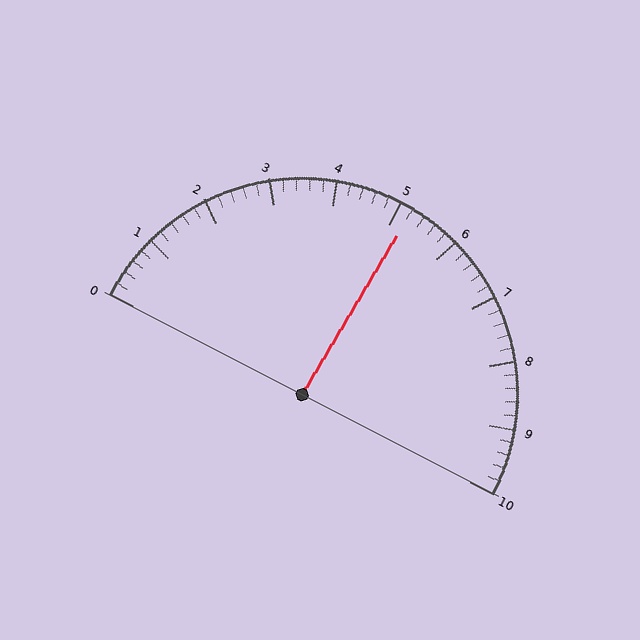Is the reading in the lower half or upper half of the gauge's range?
The reading is in the upper half of the range (0 to 10).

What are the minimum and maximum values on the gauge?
The gauge ranges from 0 to 10.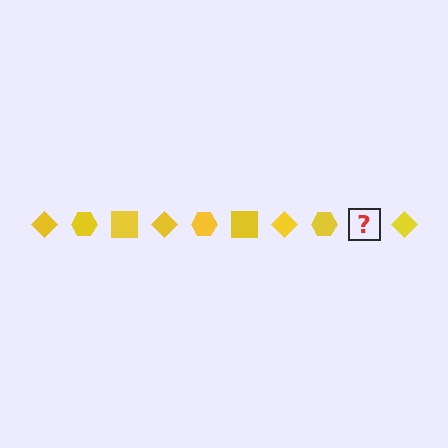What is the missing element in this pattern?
The missing element is a yellow square.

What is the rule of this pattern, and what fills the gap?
The rule is that the pattern cycles through diamond, hexagon, square shapes in yellow. The gap should be filled with a yellow square.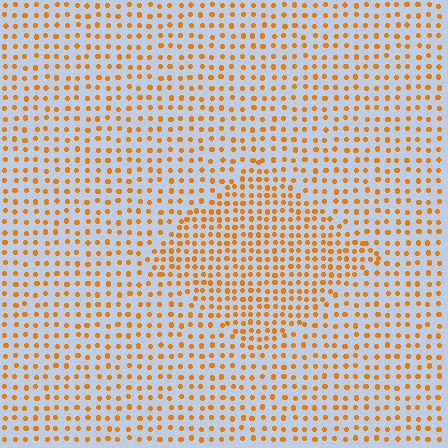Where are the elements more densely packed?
The elements are more densely packed inside the diamond boundary.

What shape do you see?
I see a diamond.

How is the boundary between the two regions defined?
The boundary is defined by a change in element density (approximately 1.7x ratio). All elements are the same color, size, and shape.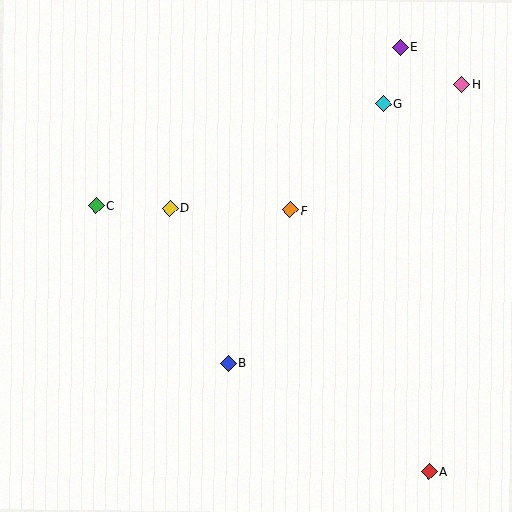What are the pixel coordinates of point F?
Point F is at (290, 210).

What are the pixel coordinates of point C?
Point C is at (96, 206).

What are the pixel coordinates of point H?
Point H is at (462, 85).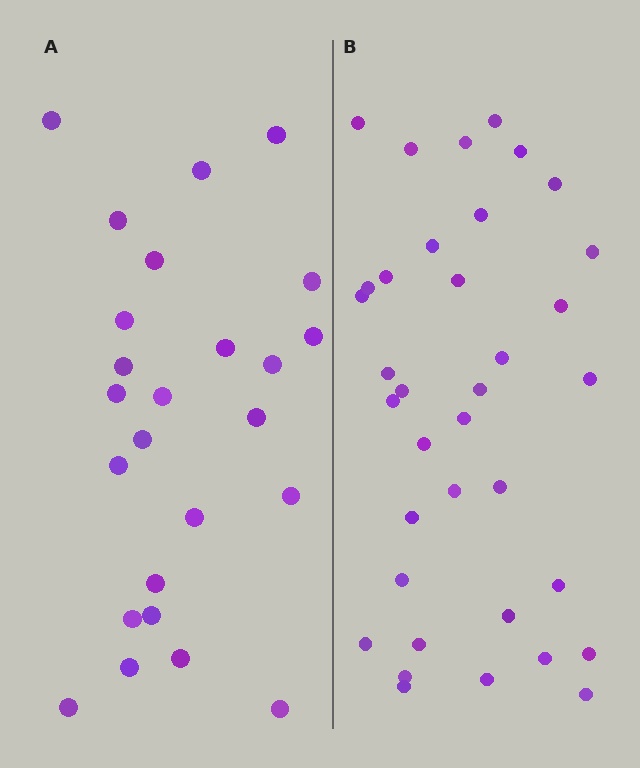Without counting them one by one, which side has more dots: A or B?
Region B (the right region) has more dots.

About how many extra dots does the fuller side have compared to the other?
Region B has roughly 12 or so more dots than region A.